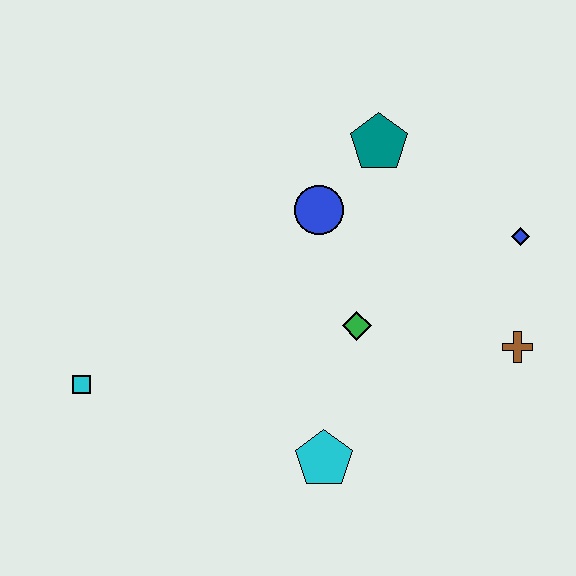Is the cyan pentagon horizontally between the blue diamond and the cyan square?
Yes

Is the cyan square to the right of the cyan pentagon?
No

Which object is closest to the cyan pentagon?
The green diamond is closest to the cyan pentagon.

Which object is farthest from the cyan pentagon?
The teal pentagon is farthest from the cyan pentagon.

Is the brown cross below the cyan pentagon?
No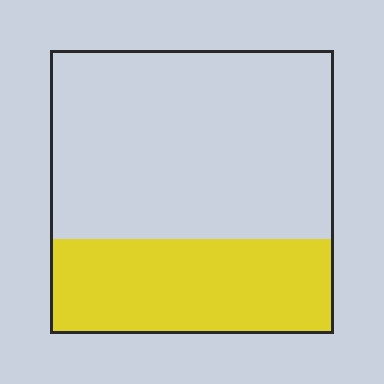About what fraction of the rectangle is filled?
About one third (1/3).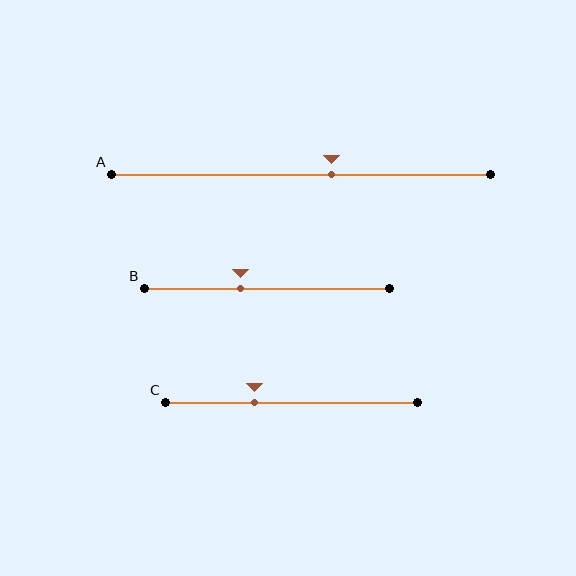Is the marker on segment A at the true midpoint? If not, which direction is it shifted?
No, the marker on segment A is shifted to the right by about 8% of the segment length.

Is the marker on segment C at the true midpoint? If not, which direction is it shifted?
No, the marker on segment C is shifted to the left by about 15% of the segment length.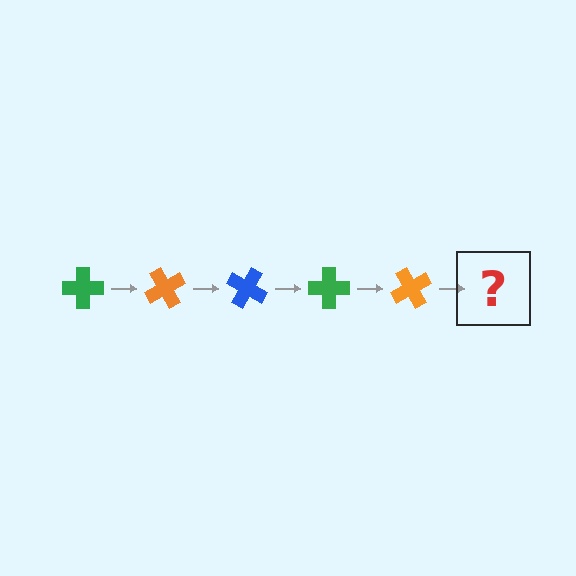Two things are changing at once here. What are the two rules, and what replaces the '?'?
The two rules are that it rotates 60 degrees each step and the color cycles through green, orange, and blue. The '?' should be a blue cross, rotated 300 degrees from the start.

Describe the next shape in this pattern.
It should be a blue cross, rotated 300 degrees from the start.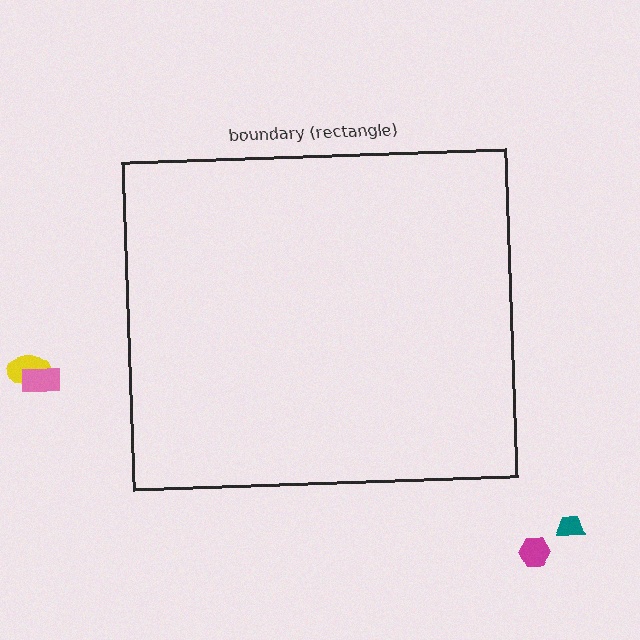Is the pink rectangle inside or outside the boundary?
Outside.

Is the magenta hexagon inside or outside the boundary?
Outside.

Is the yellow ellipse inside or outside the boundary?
Outside.